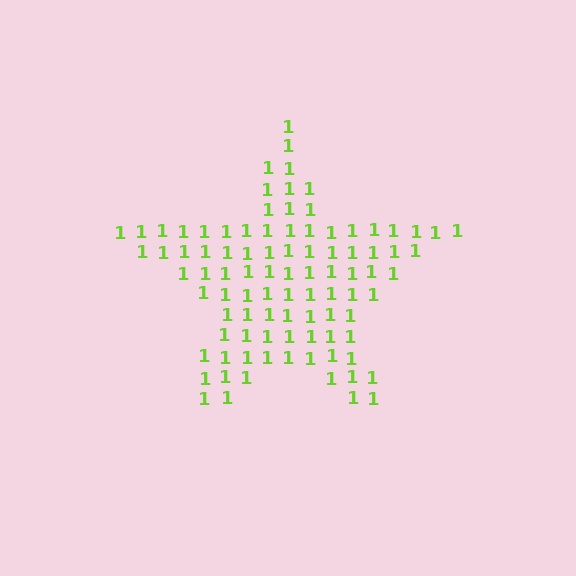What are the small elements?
The small elements are digit 1's.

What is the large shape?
The large shape is a star.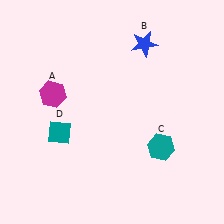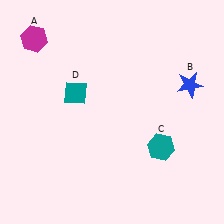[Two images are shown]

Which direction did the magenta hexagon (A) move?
The magenta hexagon (A) moved up.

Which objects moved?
The objects that moved are: the magenta hexagon (A), the blue star (B), the teal diamond (D).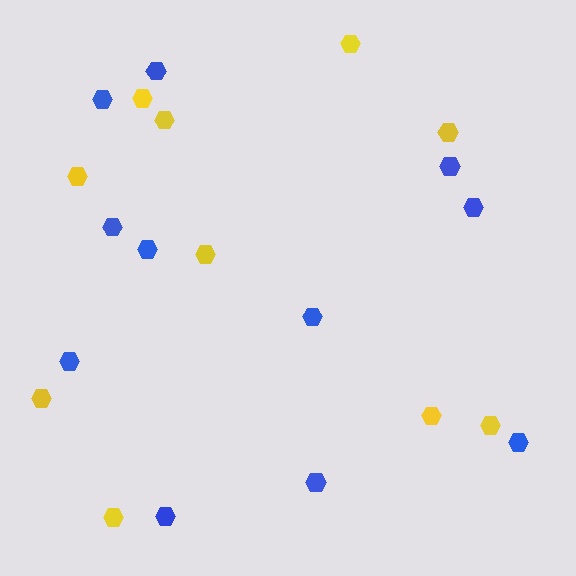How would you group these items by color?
There are 2 groups: one group of blue hexagons (11) and one group of yellow hexagons (10).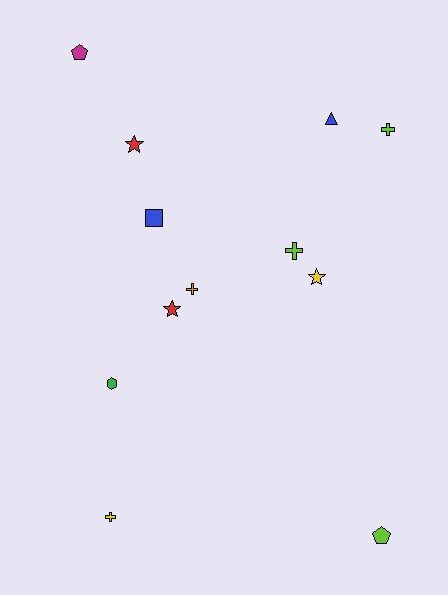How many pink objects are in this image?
There are no pink objects.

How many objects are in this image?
There are 12 objects.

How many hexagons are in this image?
There is 1 hexagon.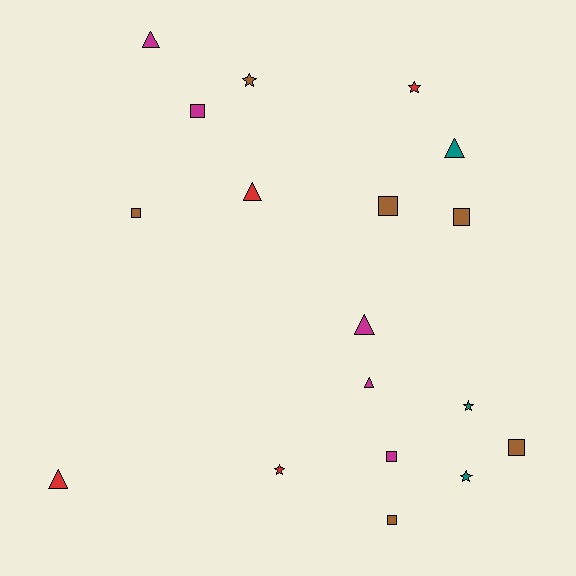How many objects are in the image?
There are 18 objects.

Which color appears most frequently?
Brown, with 6 objects.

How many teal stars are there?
There are 2 teal stars.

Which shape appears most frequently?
Square, with 7 objects.